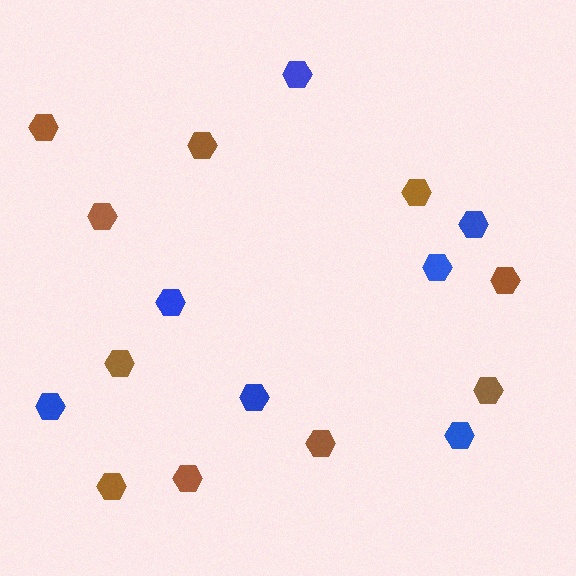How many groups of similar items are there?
There are 2 groups: one group of blue hexagons (7) and one group of brown hexagons (10).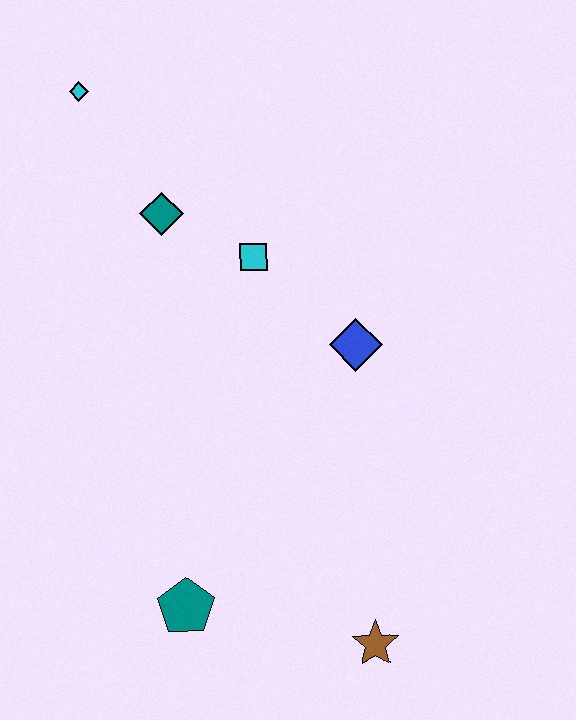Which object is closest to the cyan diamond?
The teal diamond is closest to the cyan diamond.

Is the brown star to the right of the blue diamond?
Yes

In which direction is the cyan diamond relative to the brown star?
The cyan diamond is above the brown star.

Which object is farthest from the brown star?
The cyan diamond is farthest from the brown star.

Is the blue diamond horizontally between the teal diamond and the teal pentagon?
No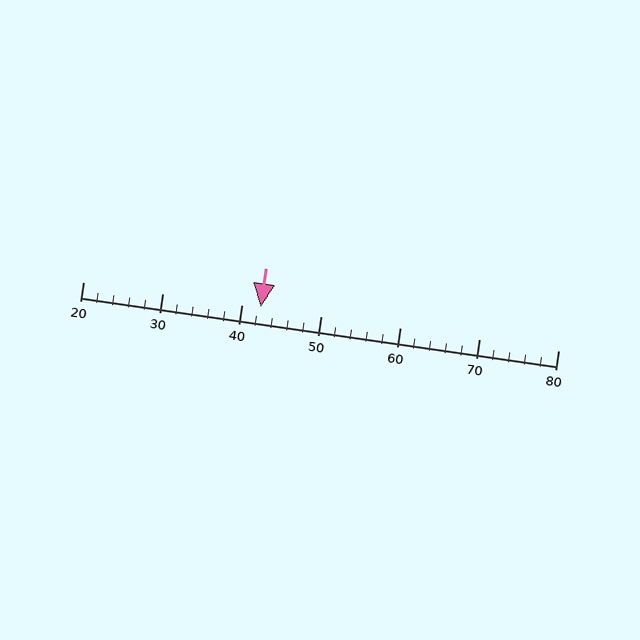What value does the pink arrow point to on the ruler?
The pink arrow points to approximately 42.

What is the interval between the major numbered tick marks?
The major tick marks are spaced 10 units apart.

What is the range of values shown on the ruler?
The ruler shows values from 20 to 80.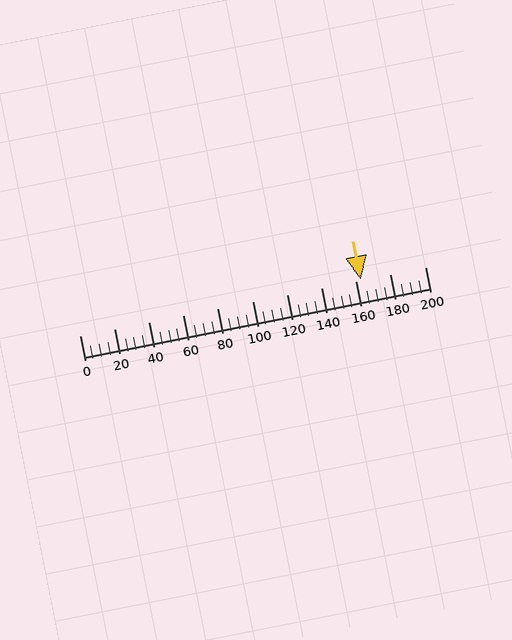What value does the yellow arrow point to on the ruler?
The yellow arrow points to approximately 163.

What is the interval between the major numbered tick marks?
The major tick marks are spaced 20 units apart.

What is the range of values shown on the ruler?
The ruler shows values from 0 to 200.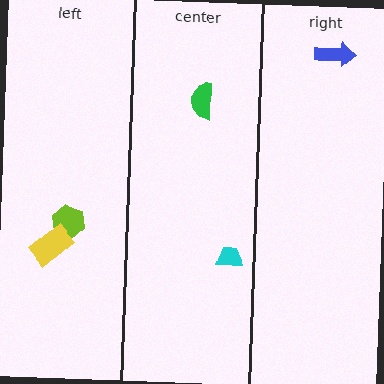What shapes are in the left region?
The lime hexagon, the yellow rectangle.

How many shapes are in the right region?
1.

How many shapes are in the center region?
2.